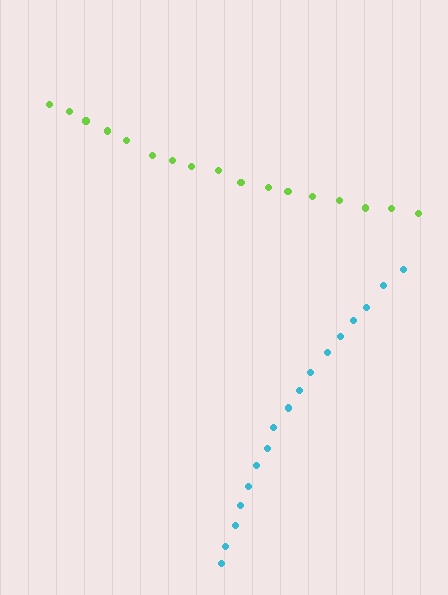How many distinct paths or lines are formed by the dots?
There are 2 distinct paths.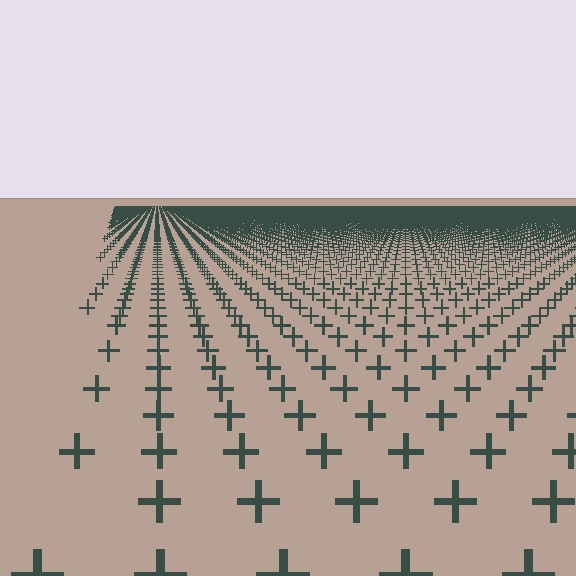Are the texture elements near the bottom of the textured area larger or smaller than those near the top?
Larger. Near the bottom, elements are closer to the viewer and appear at a bigger on-screen size.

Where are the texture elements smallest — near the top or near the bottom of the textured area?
Near the top.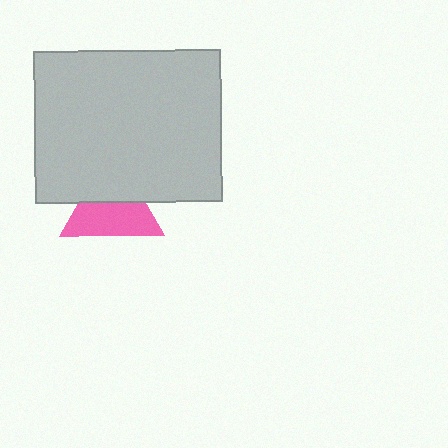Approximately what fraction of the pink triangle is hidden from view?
Roughly 40% of the pink triangle is hidden behind the light gray rectangle.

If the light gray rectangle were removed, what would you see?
You would see the complete pink triangle.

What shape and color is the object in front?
The object in front is a light gray rectangle.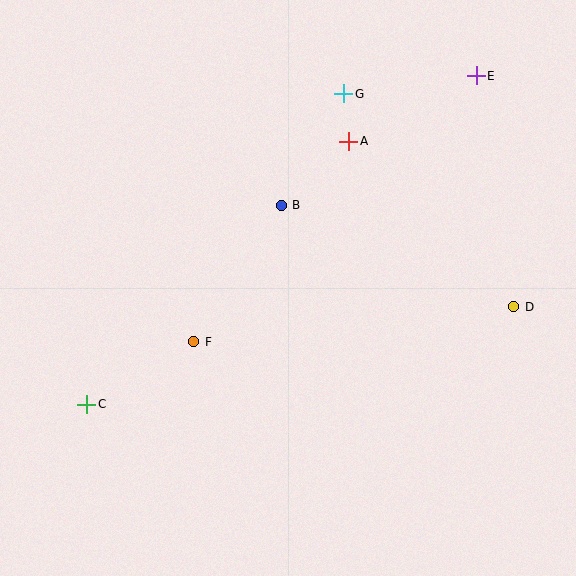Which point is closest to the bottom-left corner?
Point C is closest to the bottom-left corner.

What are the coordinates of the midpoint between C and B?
The midpoint between C and B is at (184, 305).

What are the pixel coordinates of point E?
Point E is at (476, 76).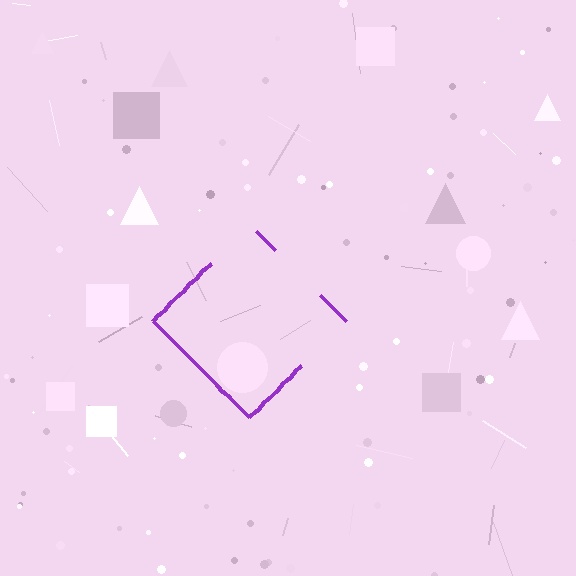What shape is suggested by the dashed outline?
The dashed outline suggests a diamond.